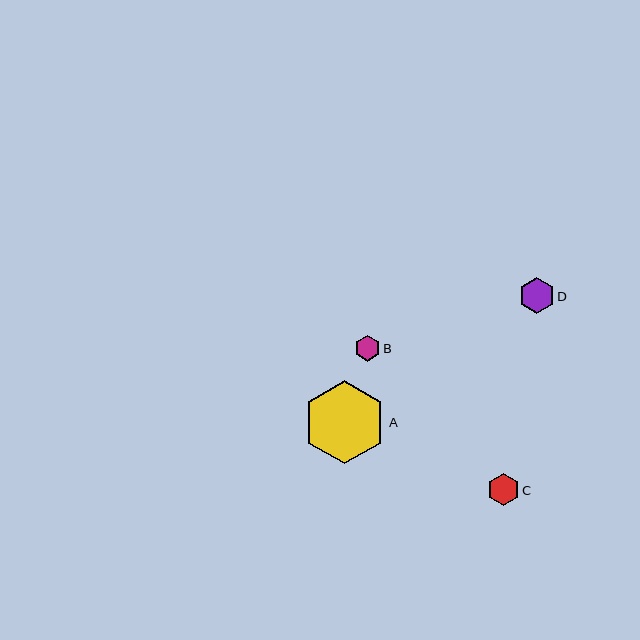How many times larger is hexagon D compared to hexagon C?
Hexagon D is approximately 1.1 times the size of hexagon C.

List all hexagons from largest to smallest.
From largest to smallest: A, D, C, B.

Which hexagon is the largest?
Hexagon A is the largest with a size of approximately 83 pixels.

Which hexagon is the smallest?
Hexagon B is the smallest with a size of approximately 25 pixels.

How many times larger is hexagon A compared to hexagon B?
Hexagon A is approximately 3.3 times the size of hexagon B.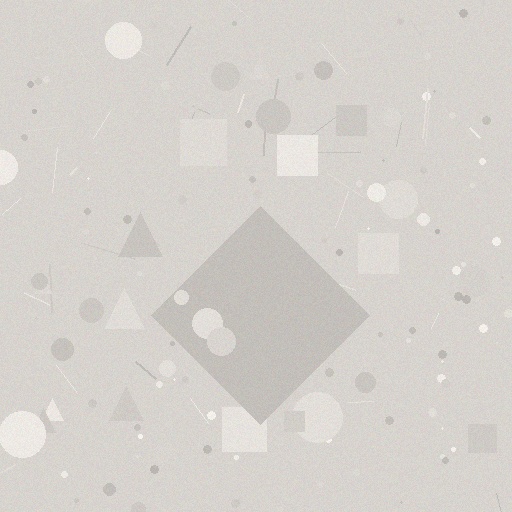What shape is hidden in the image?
A diamond is hidden in the image.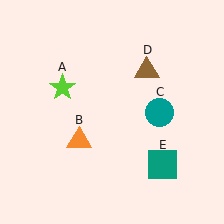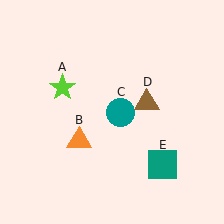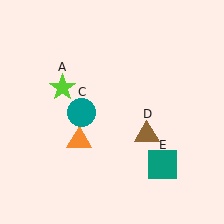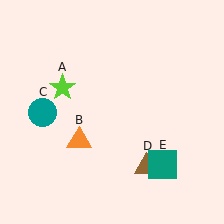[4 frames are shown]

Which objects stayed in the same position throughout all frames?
Lime star (object A) and orange triangle (object B) and teal square (object E) remained stationary.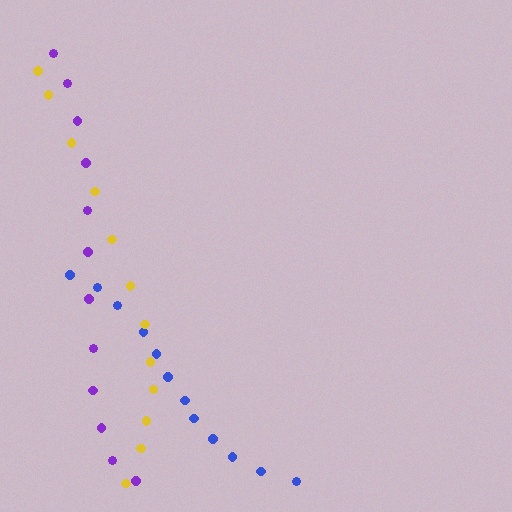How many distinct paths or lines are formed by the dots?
There are 3 distinct paths.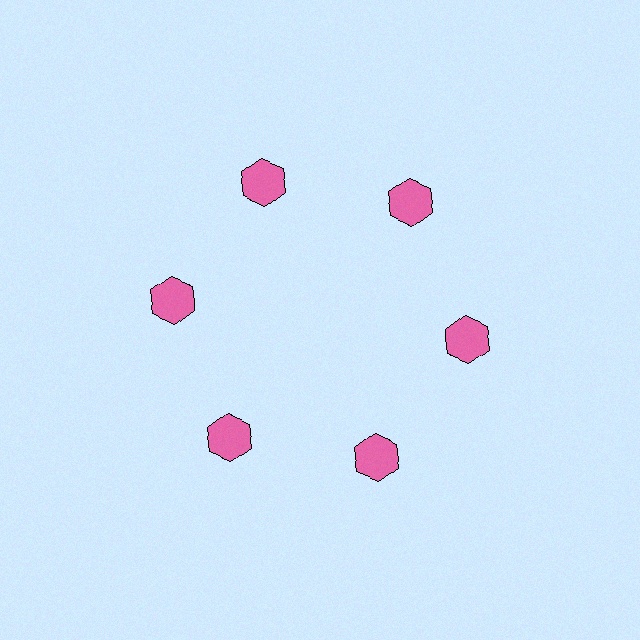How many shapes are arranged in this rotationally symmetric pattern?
There are 6 shapes, arranged in 6 groups of 1.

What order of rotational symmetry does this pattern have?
This pattern has 6-fold rotational symmetry.